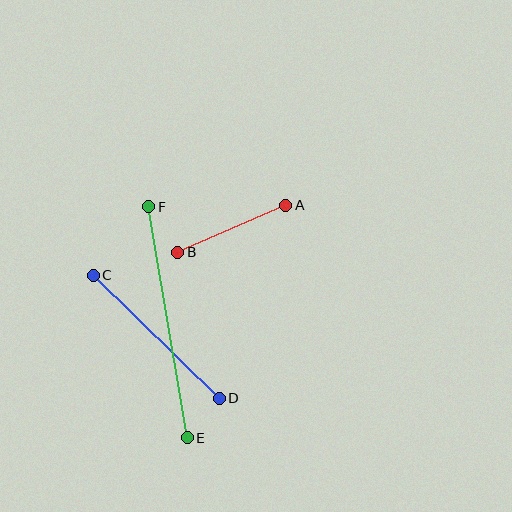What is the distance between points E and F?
The distance is approximately 234 pixels.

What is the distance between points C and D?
The distance is approximately 176 pixels.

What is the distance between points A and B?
The distance is approximately 117 pixels.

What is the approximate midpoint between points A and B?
The midpoint is at approximately (232, 229) pixels.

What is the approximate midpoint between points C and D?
The midpoint is at approximately (156, 337) pixels.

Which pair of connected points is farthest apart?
Points E and F are farthest apart.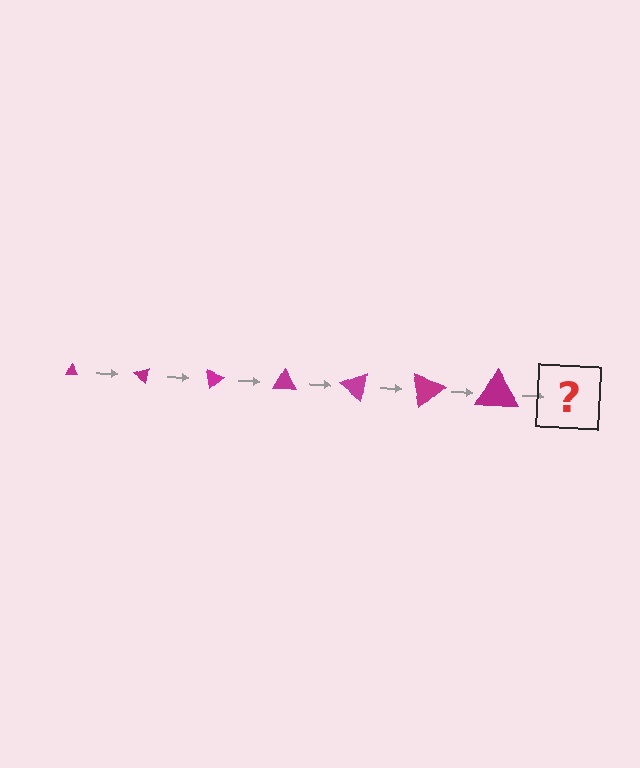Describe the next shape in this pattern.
It should be a triangle, larger than the previous one and rotated 280 degrees from the start.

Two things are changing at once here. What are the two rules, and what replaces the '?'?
The two rules are that the triangle grows larger each step and it rotates 40 degrees each step. The '?' should be a triangle, larger than the previous one and rotated 280 degrees from the start.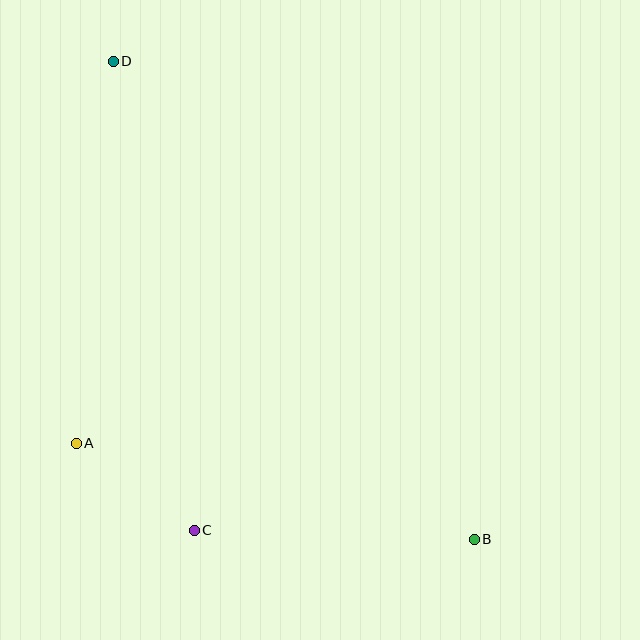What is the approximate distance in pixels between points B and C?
The distance between B and C is approximately 280 pixels.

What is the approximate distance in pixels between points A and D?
The distance between A and D is approximately 384 pixels.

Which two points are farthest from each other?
Points B and D are farthest from each other.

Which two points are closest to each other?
Points A and C are closest to each other.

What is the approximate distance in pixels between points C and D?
The distance between C and D is approximately 476 pixels.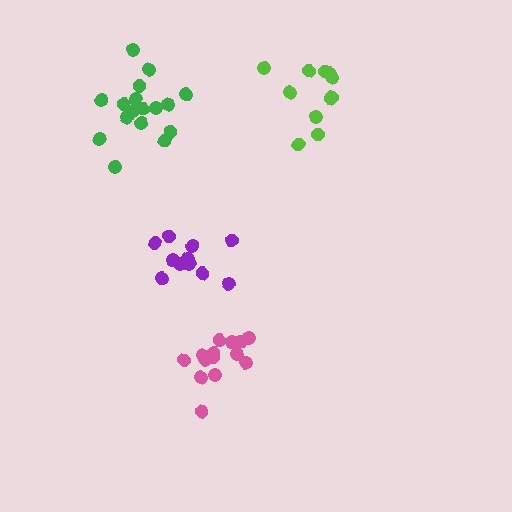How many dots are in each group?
Group 1: 11 dots, Group 2: 17 dots, Group 3: 14 dots, Group 4: 11 dots (53 total).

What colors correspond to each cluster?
The clusters are colored: purple, green, pink, lime.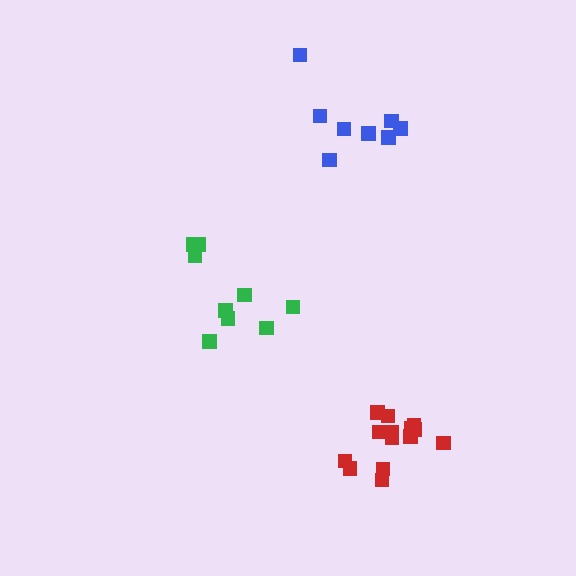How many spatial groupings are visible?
There are 3 spatial groupings.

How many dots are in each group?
Group 1: 9 dots, Group 2: 14 dots, Group 3: 8 dots (31 total).